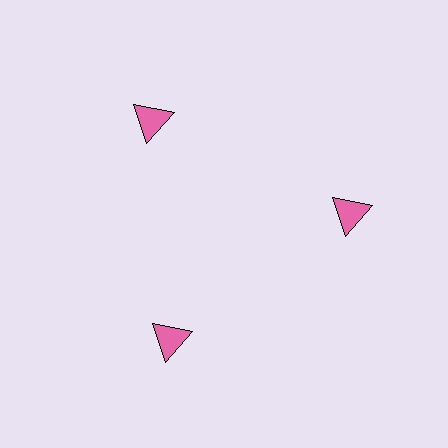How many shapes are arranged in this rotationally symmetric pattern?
There are 3 shapes, arranged in 3 groups of 1.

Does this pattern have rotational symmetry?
Yes, this pattern has 3-fold rotational symmetry. It looks the same after rotating 120 degrees around the center.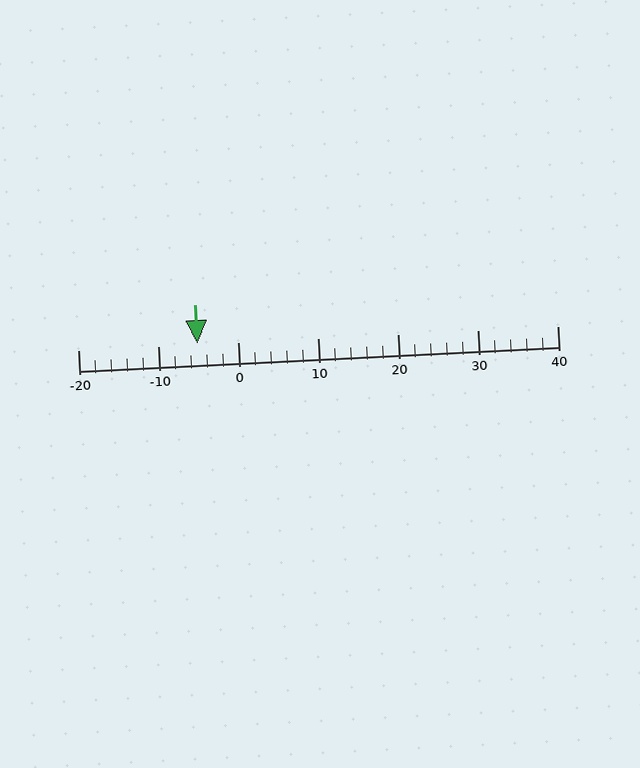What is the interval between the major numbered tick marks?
The major tick marks are spaced 10 units apart.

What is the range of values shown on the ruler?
The ruler shows values from -20 to 40.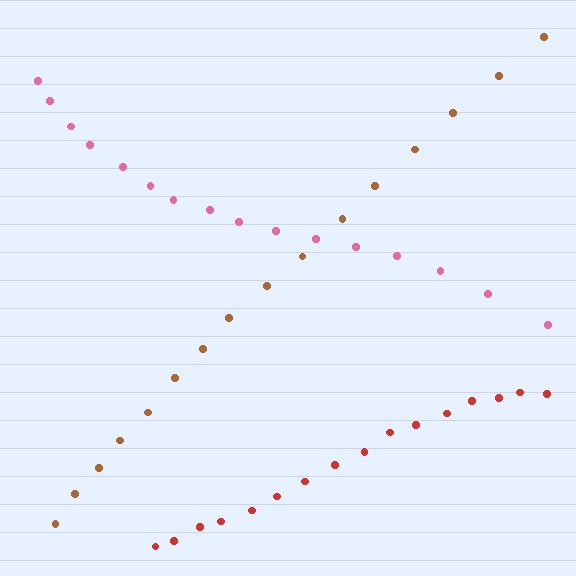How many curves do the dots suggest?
There are 3 distinct paths.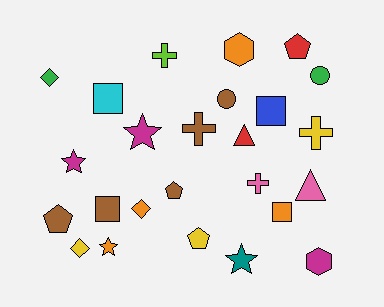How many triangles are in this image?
There are 2 triangles.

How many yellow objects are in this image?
There are 3 yellow objects.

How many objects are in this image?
There are 25 objects.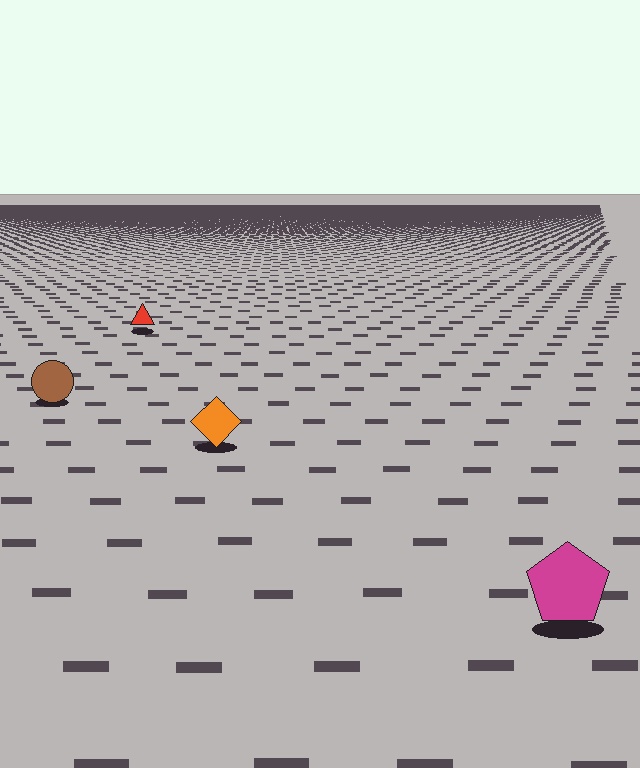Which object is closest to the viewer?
The magenta pentagon is closest. The texture marks near it are larger and more spread out.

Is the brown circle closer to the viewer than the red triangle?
Yes. The brown circle is closer — you can tell from the texture gradient: the ground texture is coarser near it.